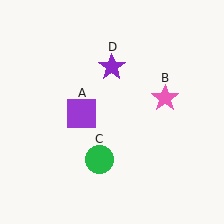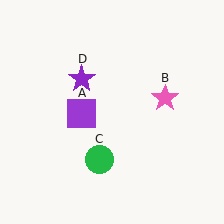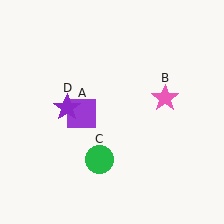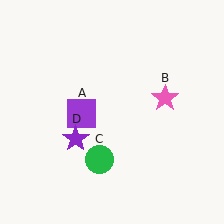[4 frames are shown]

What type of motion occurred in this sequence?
The purple star (object D) rotated counterclockwise around the center of the scene.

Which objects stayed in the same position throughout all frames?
Purple square (object A) and pink star (object B) and green circle (object C) remained stationary.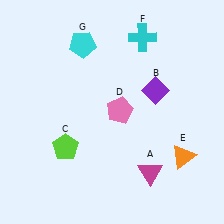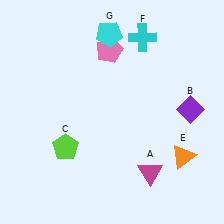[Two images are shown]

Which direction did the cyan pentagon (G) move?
The cyan pentagon (G) moved right.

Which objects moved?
The objects that moved are: the purple diamond (B), the pink pentagon (D), the cyan pentagon (G).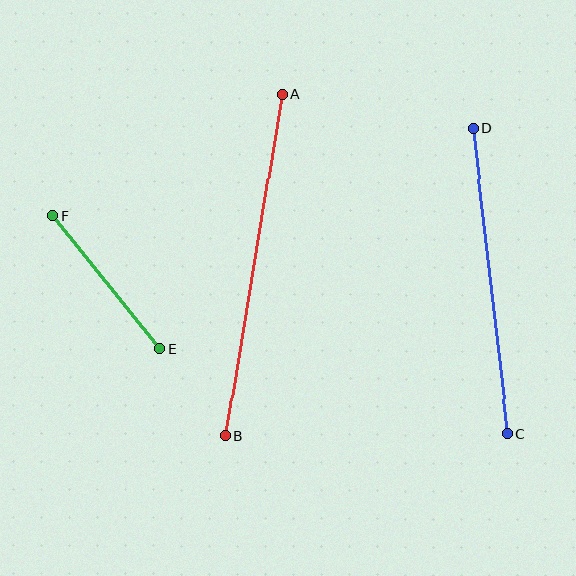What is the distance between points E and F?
The distance is approximately 170 pixels.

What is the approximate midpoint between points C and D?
The midpoint is at approximately (490, 281) pixels.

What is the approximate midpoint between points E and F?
The midpoint is at approximately (106, 282) pixels.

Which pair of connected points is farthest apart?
Points A and B are farthest apart.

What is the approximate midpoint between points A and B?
The midpoint is at approximately (254, 265) pixels.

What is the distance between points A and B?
The distance is approximately 346 pixels.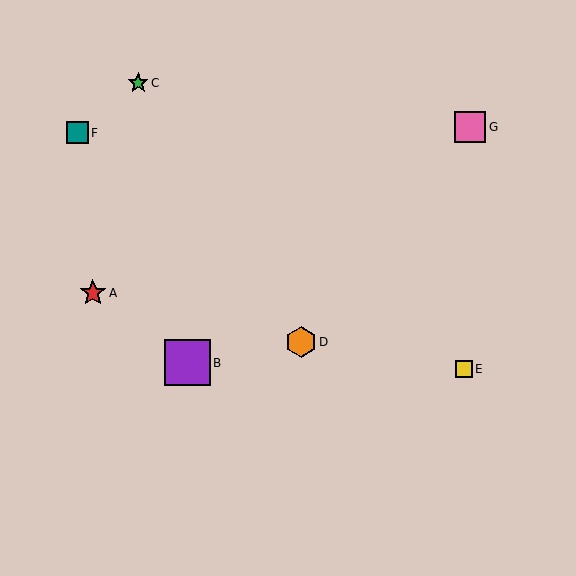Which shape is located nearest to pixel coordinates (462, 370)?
The yellow square (labeled E) at (464, 369) is nearest to that location.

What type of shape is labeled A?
Shape A is a red star.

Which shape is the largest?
The purple square (labeled B) is the largest.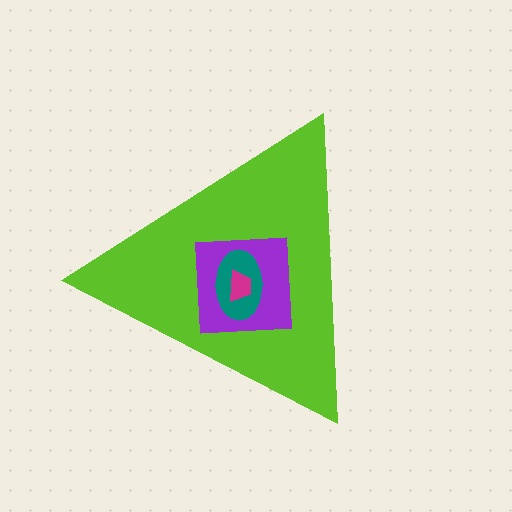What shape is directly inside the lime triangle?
The purple square.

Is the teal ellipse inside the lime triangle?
Yes.